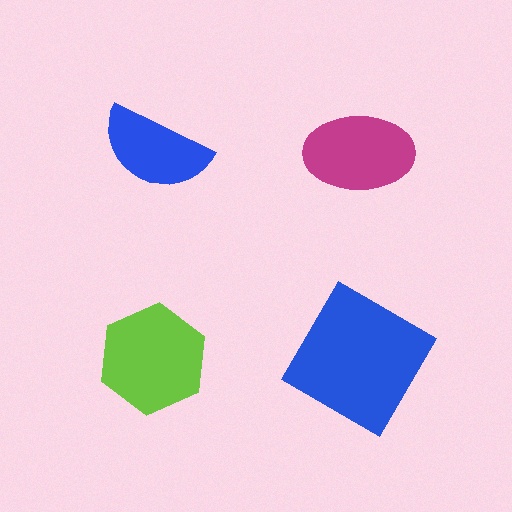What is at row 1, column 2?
A magenta ellipse.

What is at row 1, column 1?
A blue semicircle.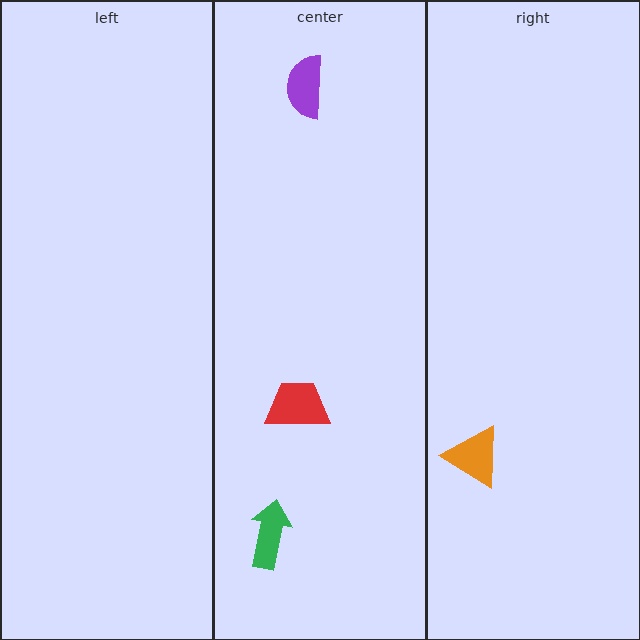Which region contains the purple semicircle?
The center region.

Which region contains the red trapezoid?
The center region.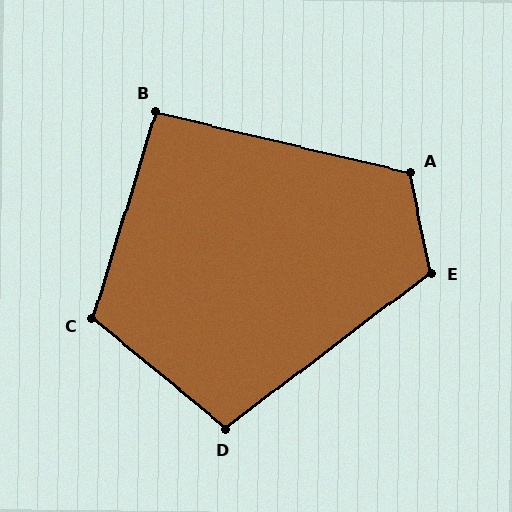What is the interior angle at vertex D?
Approximately 103 degrees (obtuse).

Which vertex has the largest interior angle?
E, at approximately 116 degrees.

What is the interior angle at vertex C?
Approximately 112 degrees (obtuse).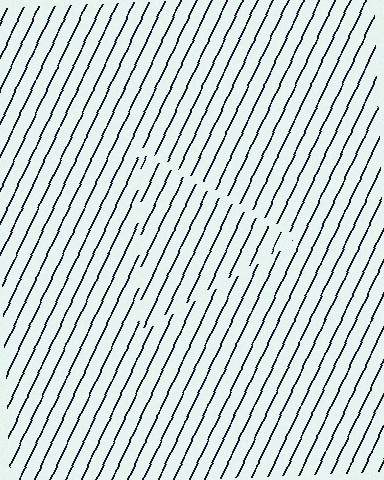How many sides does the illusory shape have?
3 sides — the line-ends trace a triangle.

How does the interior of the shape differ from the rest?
The interior of the shape contains the same grating, shifted by half a period — the contour is defined by the phase discontinuity where line-ends from the inner and outer gratings abut.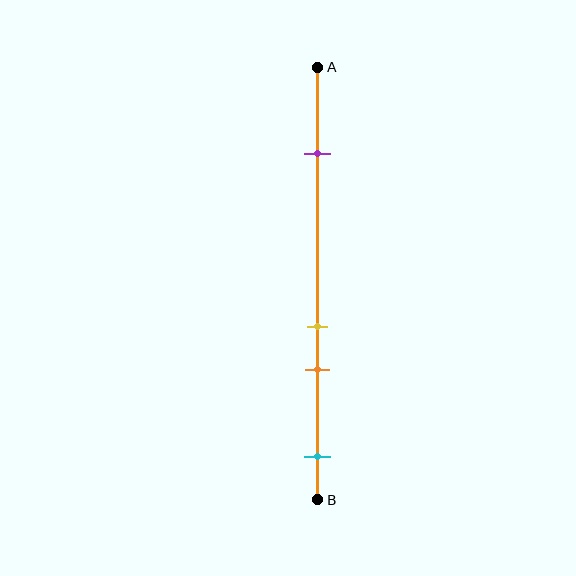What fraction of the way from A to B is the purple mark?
The purple mark is approximately 20% (0.2) of the way from A to B.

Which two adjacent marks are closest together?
The yellow and orange marks are the closest adjacent pair.